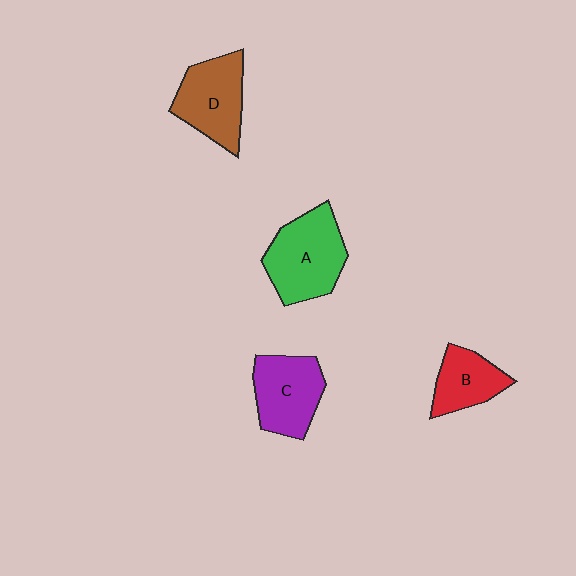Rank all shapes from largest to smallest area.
From largest to smallest: A (green), D (brown), C (purple), B (red).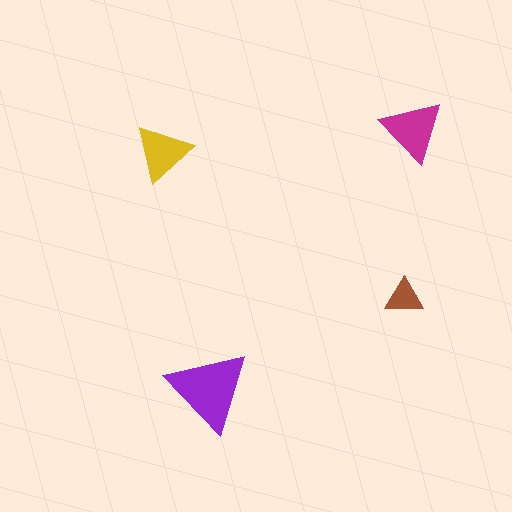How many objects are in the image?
There are 4 objects in the image.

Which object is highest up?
The magenta triangle is topmost.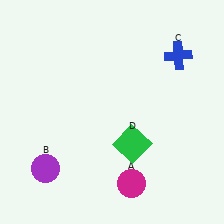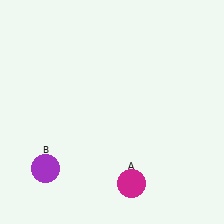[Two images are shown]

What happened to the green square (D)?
The green square (D) was removed in Image 2. It was in the bottom-right area of Image 1.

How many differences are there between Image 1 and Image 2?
There are 2 differences between the two images.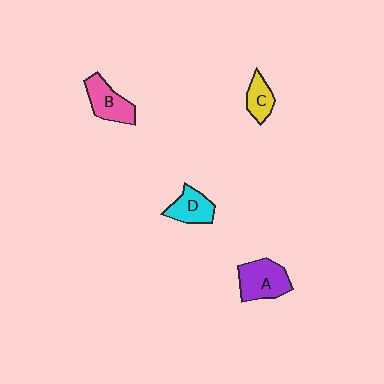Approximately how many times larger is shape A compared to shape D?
Approximately 1.4 times.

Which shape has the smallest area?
Shape C (yellow).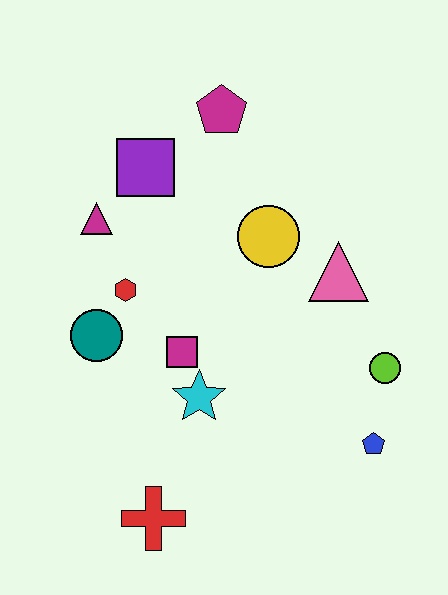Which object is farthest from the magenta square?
The magenta pentagon is farthest from the magenta square.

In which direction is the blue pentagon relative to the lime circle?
The blue pentagon is below the lime circle.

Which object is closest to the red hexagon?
The teal circle is closest to the red hexagon.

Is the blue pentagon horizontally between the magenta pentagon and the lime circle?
Yes